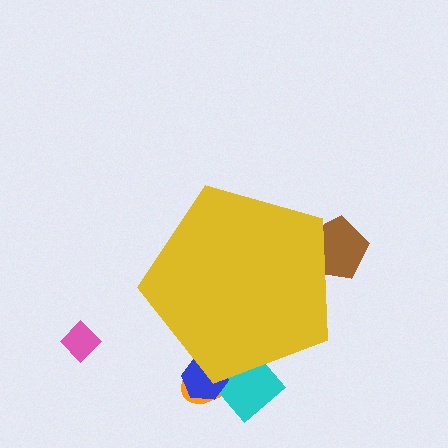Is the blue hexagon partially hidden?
Yes, the blue hexagon is partially hidden behind the yellow pentagon.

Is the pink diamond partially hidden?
No, the pink diamond is fully visible.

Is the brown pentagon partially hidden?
Yes, the brown pentagon is partially hidden behind the yellow pentagon.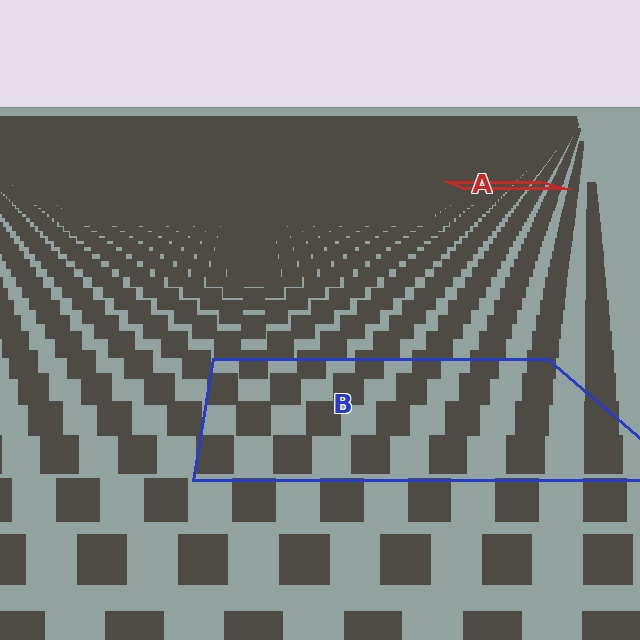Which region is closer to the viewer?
Region B is closer. The texture elements there are larger and more spread out.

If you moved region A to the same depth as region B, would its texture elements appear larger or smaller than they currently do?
They would appear larger. At a closer depth, the same texture elements are projected at a bigger on-screen size.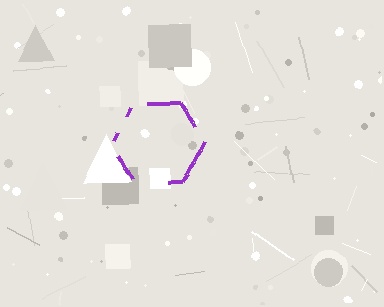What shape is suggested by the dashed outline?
The dashed outline suggests a hexagon.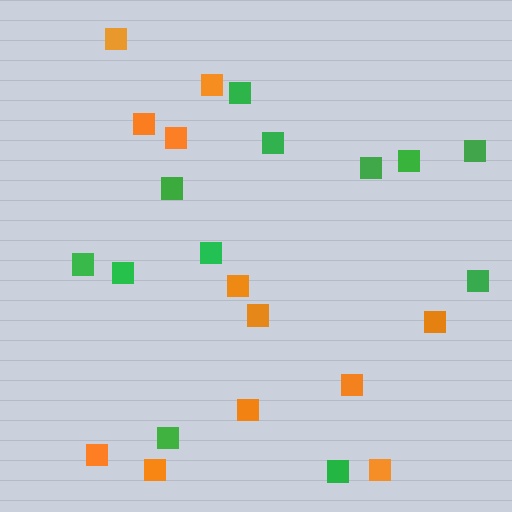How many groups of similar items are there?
There are 2 groups: one group of green squares (12) and one group of orange squares (12).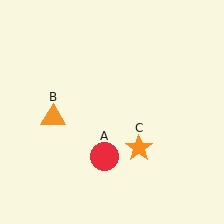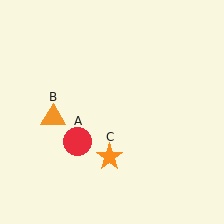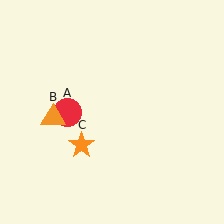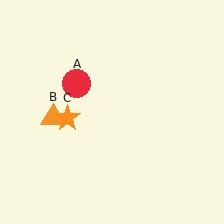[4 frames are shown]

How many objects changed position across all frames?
2 objects changed position: red circle (object A), orange star (object C).